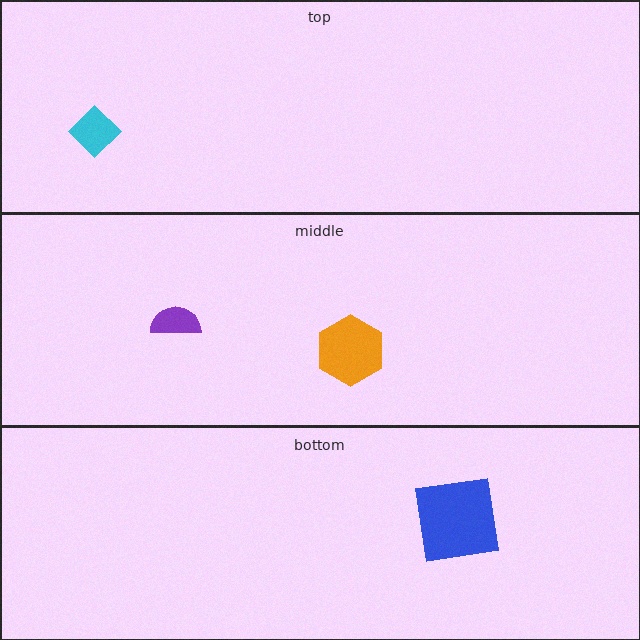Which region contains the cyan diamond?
The top region.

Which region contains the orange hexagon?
The middle region.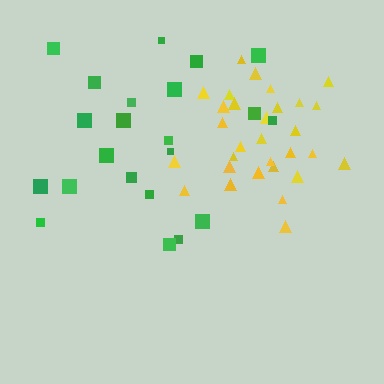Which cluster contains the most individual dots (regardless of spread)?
Yellow (30).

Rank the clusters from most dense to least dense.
yellow, green.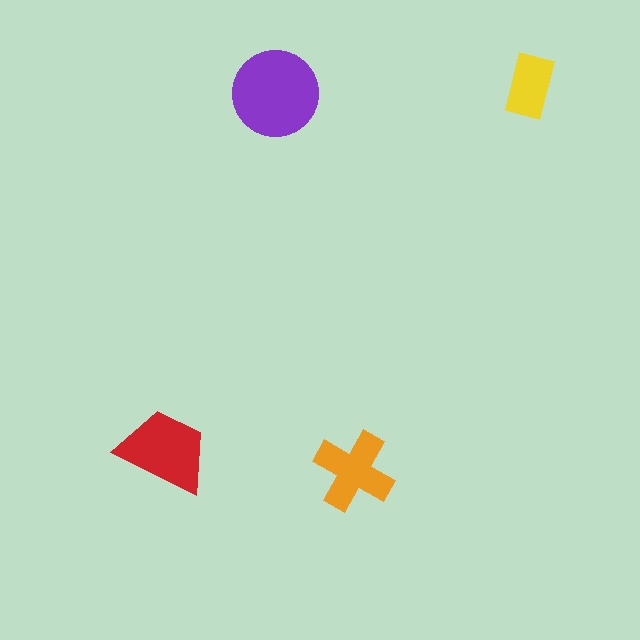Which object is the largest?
The purple circle.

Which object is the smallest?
The yellow rectangle.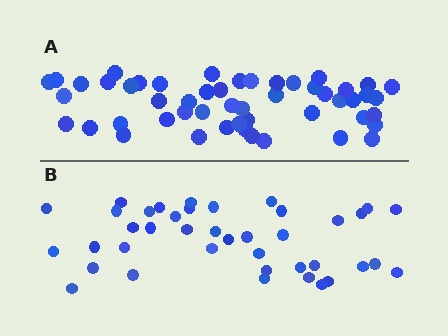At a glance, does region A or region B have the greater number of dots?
Region A (the top region) has more dots.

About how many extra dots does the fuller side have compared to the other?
Region A has roughly 12 or so more dots than region B.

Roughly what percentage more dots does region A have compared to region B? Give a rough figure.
About 30% more.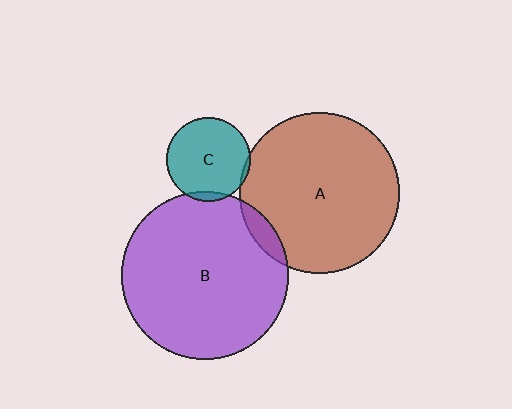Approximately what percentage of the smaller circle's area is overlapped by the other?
Approximately 5%.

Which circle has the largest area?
Circle B (purple).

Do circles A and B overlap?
Yes.